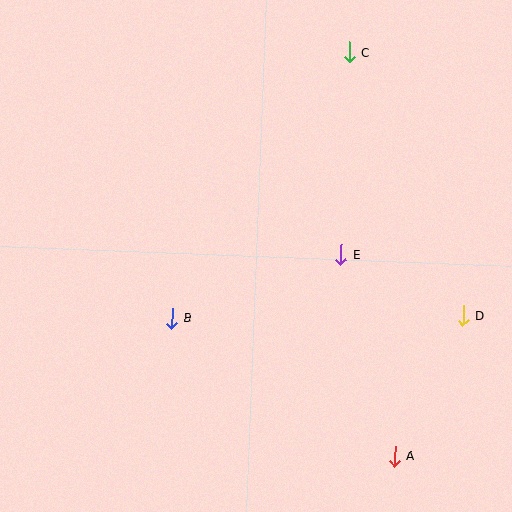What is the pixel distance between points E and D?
The distance between E and D is 136 pixels.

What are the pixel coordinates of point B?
Point B is at (172, 318).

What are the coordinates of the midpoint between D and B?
The midpoint between D and B is at (318, 317).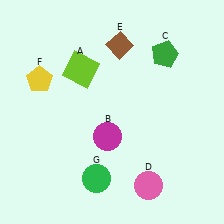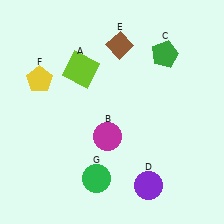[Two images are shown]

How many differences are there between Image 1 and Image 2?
There is 1 difference between the two images.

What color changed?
The circle (D) changed from pink in Image 1 to purple in Image 2.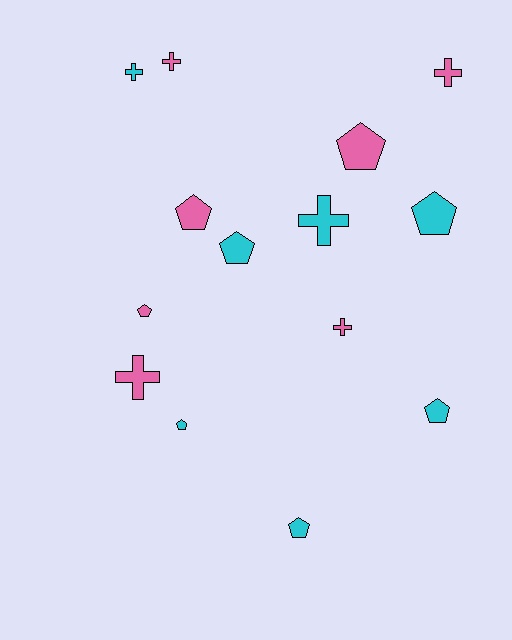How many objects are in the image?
There are 14 objects.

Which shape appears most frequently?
Pentagon, with 8 objects.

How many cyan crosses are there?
There are 2 cyan crosses.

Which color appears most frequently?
Cyan, with 7 objects.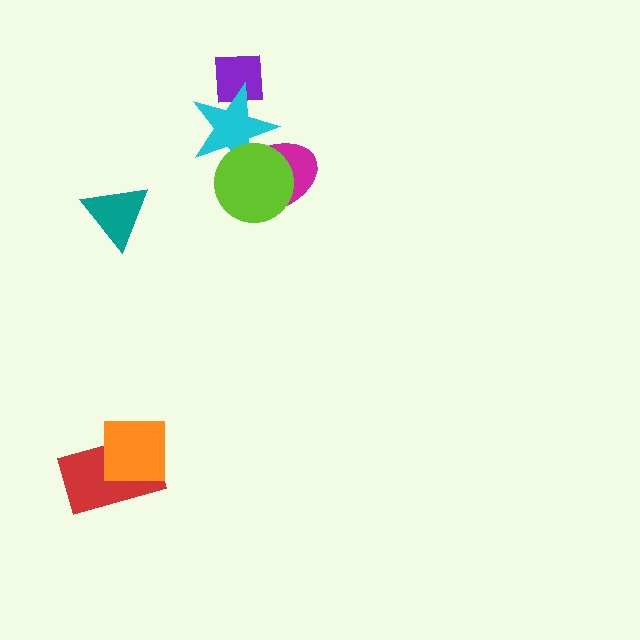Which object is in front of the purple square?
The cyan star is in front of the purple square.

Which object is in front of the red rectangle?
The orange square is in front of the red rectangle.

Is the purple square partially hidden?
Yes, it is partially covered by another shape.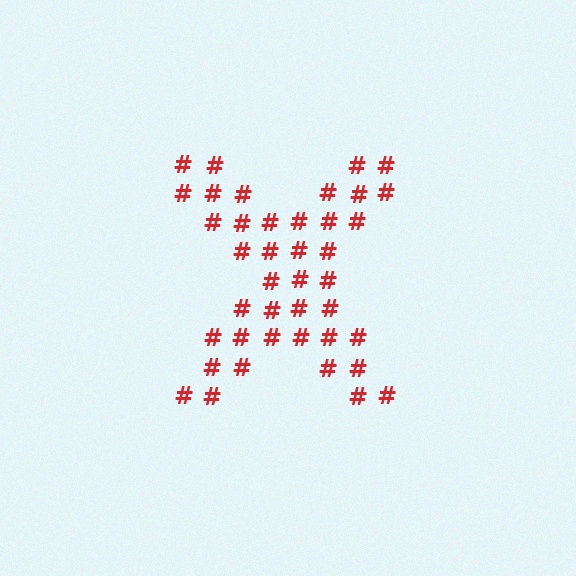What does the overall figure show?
The overall figure shows the letter X.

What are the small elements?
The small elements are hash symbols.